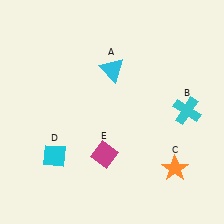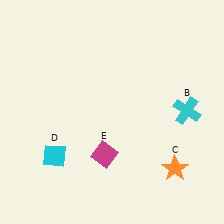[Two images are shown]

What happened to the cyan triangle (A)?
The cyan triangle (A) was removed in Image 2. It was in the top-left area of Image 1.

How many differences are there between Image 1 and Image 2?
There is 1 difference between the two images.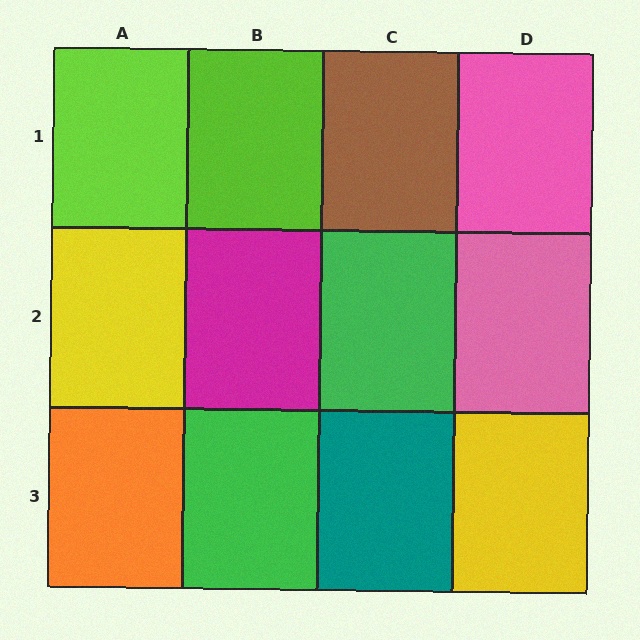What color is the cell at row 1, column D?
Pink.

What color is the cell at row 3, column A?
Orange.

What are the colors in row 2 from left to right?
Yellow, magenta, green, pink.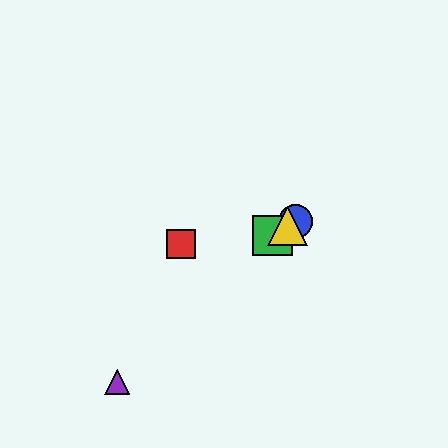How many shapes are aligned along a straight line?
3 shapes (the blue circle, the green square, the yellow triangle) are aligned along a straight line.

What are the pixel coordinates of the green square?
The green square is at (272, 236).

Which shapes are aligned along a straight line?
The blue circle, the green square, the yellow triangle are aligned along a straight line.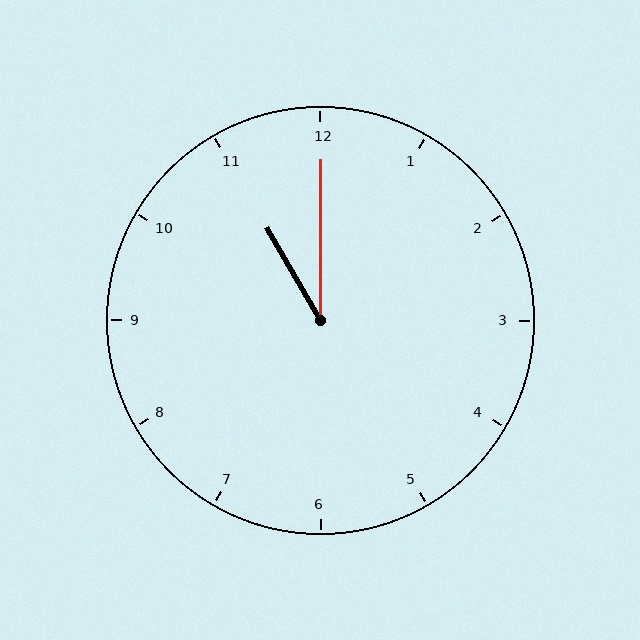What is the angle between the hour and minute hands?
Approximately 30 degrees.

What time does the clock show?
11:00.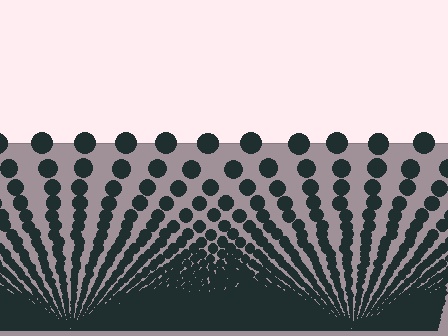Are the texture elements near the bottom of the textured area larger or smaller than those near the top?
Smaller. The gradient is inverted — elements near the bottom are smaller and denser.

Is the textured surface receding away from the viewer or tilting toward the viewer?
The surface appears to tilt toward the viewer. Texture elements get larger and sparser toward the top.